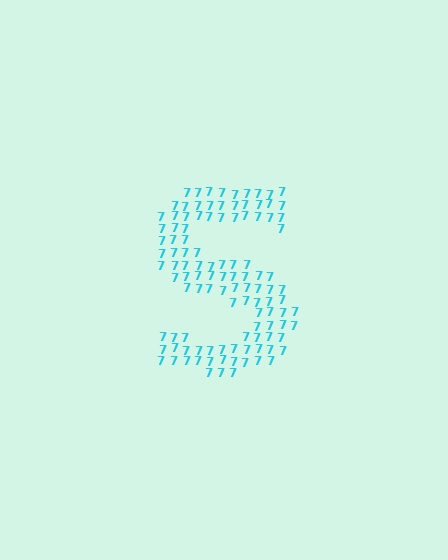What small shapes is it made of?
It is made of small digit 7's.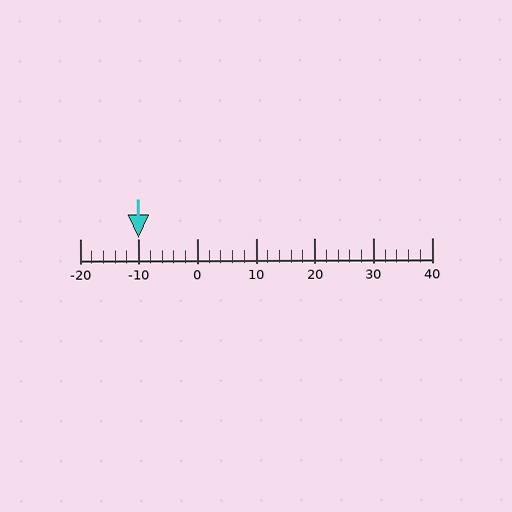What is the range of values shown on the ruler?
The ruler shows values from -20 to 40.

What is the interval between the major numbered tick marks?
The major tick marks are spaced 10 units apart.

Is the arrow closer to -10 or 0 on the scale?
The arrow is closer to -10.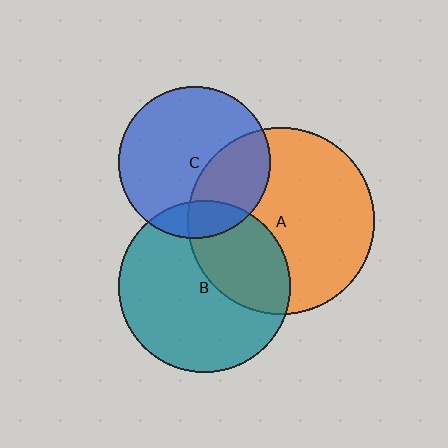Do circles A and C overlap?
Yes.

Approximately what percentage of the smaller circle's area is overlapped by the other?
Approximately 35%.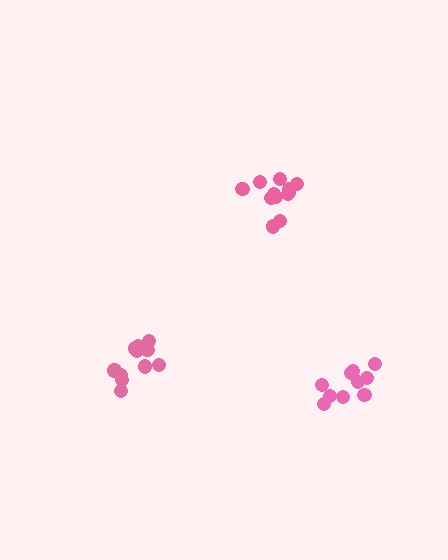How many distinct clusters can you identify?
There are 3 distinct clusters.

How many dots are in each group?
Group 1: 10 dots, Group 2: 12 dots, Group 3: 11 dots (33 total).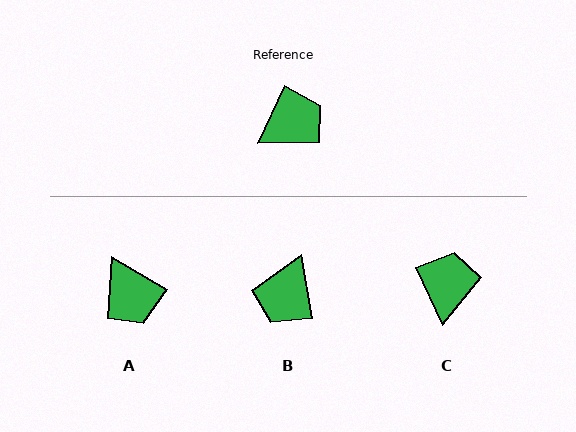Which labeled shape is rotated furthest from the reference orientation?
B, about 146 degrees away.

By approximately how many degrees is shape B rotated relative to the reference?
Approximately 146 degrees clockwise.